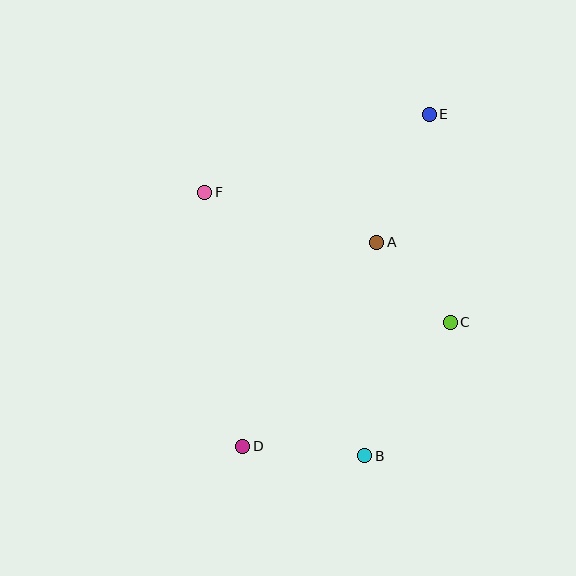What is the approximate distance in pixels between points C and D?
The distance between C and D is approximately 242 pixels.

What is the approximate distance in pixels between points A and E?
The distance between A and E is approximately 139 pixels.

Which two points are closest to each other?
Points A and C are closest to each other.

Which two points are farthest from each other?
Points D and E are farthest from each other.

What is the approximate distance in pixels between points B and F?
The distance between B and F is approximately 309 pixels.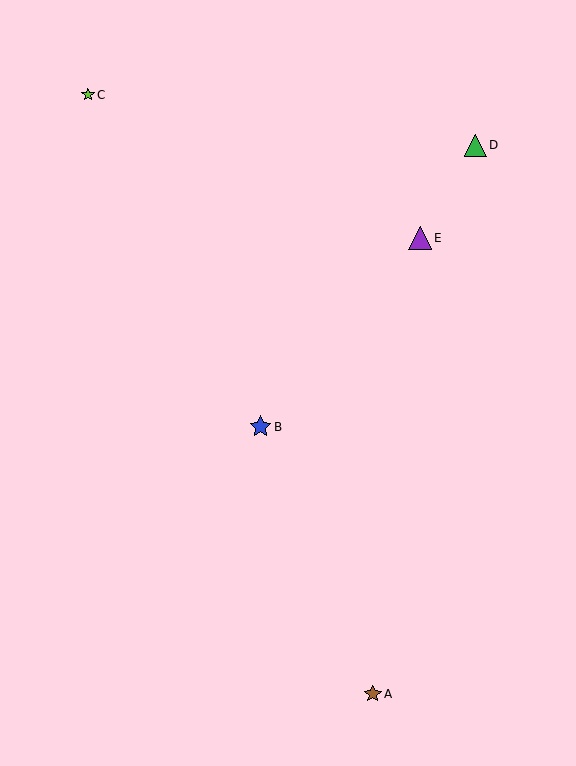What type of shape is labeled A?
Shape A is a brown star.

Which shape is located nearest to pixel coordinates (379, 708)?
The brown star (labeled A) at (373, 694) is nearest to that location.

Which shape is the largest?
The purple triangle (labeled E) is the largest.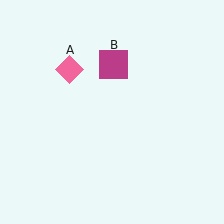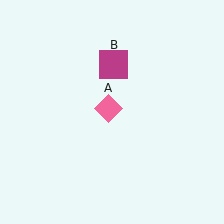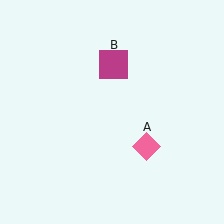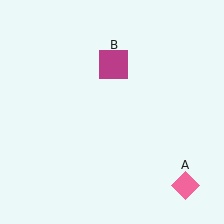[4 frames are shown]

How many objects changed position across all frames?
1 object changed position: pink diamond (object A).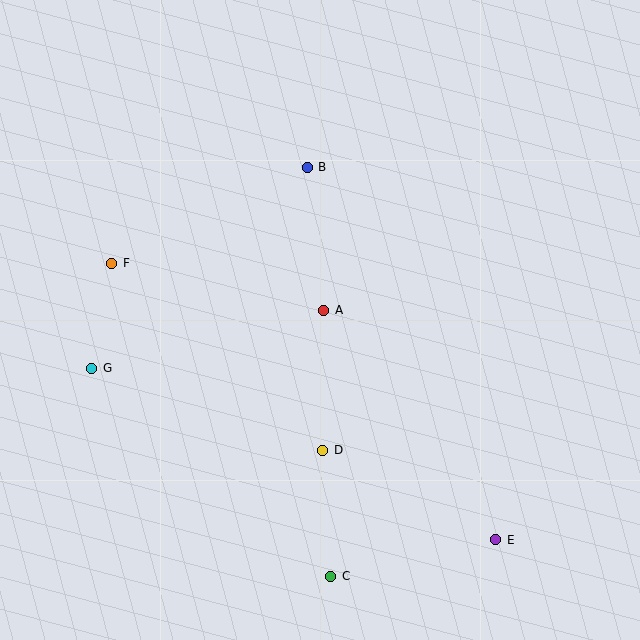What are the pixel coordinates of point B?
Point B is at (307, 167).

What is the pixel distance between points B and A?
The distance between B and A is 144 pixels.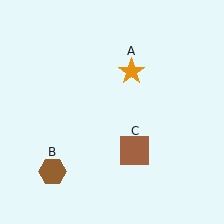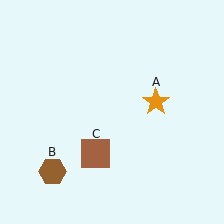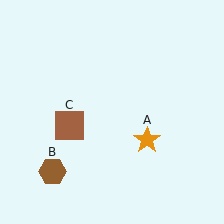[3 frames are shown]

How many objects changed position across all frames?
2 objects changed position: orange star (object A), brown square (object C).